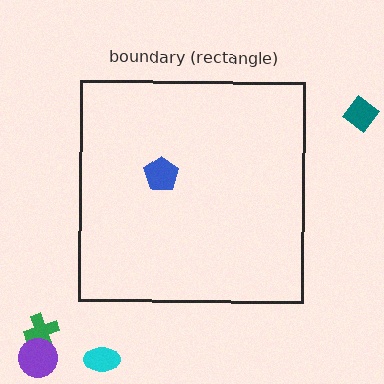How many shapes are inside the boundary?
1 inside, 4 outside.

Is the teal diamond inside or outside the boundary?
Outside.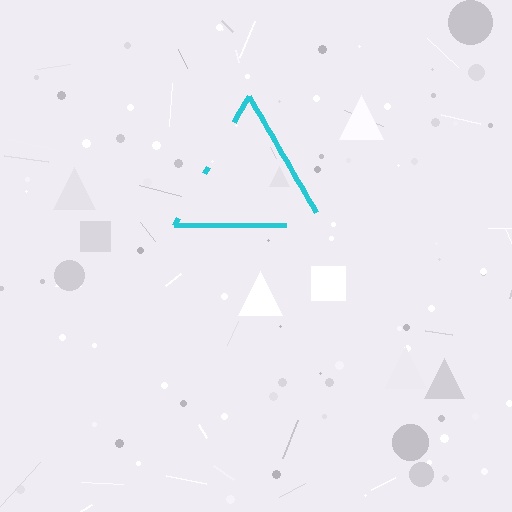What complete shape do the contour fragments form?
The contour fragments form a triangle.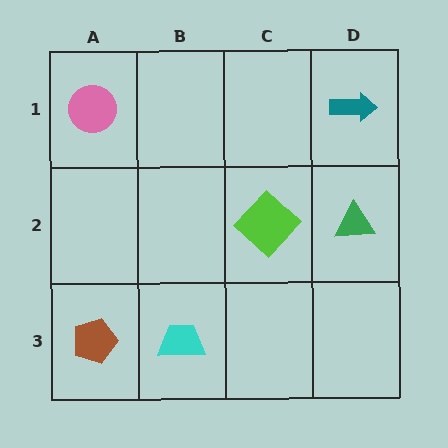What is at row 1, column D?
A teal arrow.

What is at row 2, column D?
A green triangle.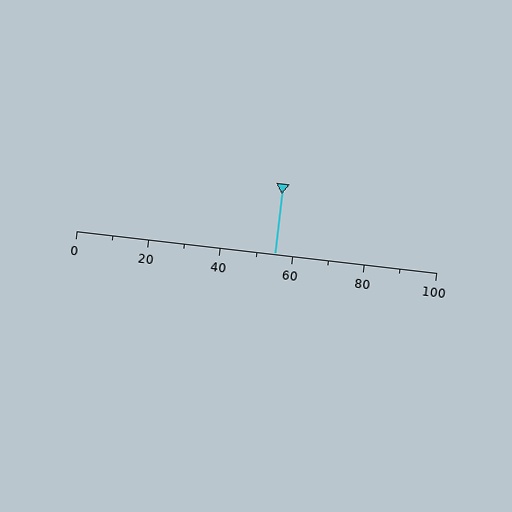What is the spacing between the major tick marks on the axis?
The major ticks are spaced 20 apart.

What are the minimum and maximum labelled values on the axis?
The axis runs from 0 to 100.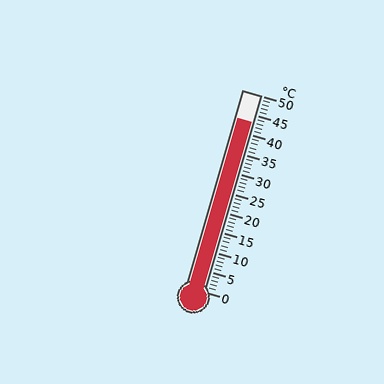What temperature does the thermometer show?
The thermometer shows approximately 43°C.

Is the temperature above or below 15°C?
The temperature is above 15°C.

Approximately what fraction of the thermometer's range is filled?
The thermometer is filled to approximately 85% of its range.